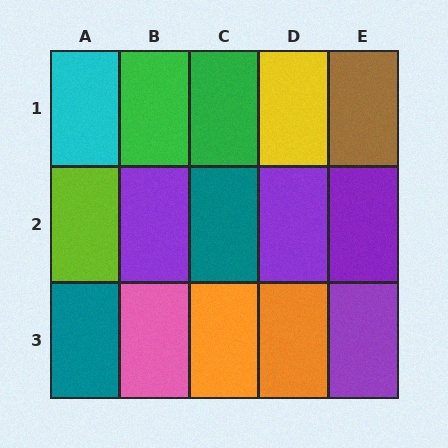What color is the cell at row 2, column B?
Purple.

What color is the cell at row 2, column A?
Lime.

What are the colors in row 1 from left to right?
Cyan, green, green, yellow, brown.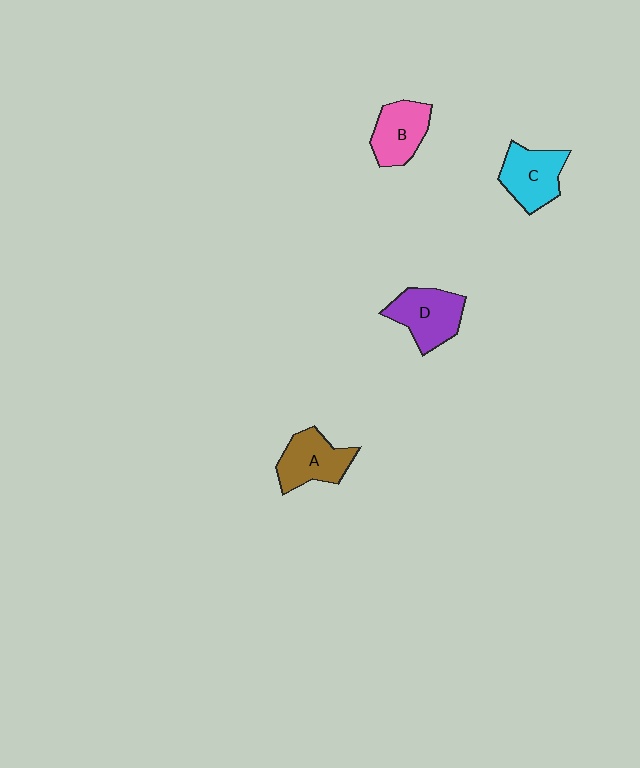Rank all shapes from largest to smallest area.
From largest to smallest: D (purple), C (cyan), A (brown), B (pink).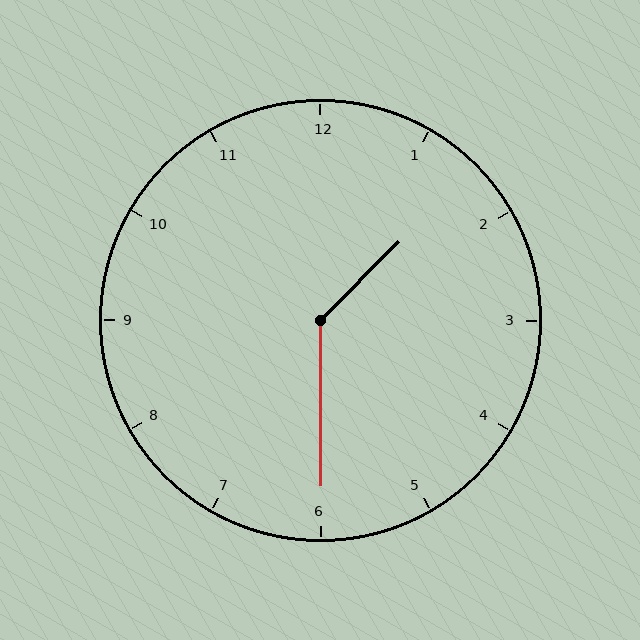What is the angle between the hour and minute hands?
Approximately 135 degrees.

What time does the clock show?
1:30.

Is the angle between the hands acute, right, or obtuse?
It is obtuse.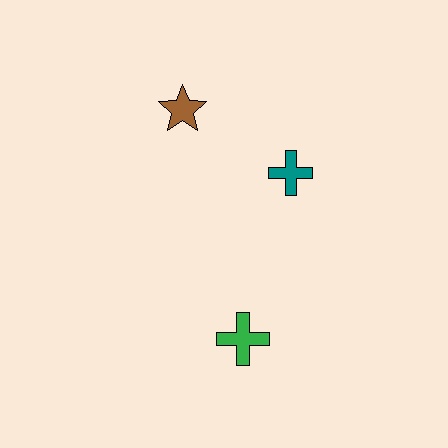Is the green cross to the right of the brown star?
Yes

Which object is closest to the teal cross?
The brown star is closest to the teal cross.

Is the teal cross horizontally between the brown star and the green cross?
No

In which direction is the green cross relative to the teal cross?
The green cross is below the teal cross.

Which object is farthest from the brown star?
The green cross is farthest from the brown star.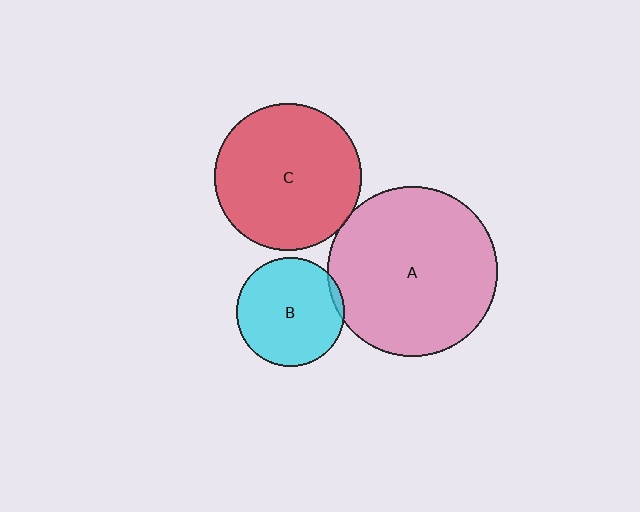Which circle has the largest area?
Circle A (pink).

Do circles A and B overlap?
Yes.